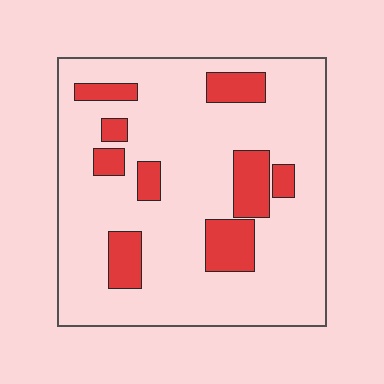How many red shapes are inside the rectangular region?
9.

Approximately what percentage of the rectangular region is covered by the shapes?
Approximately 20%.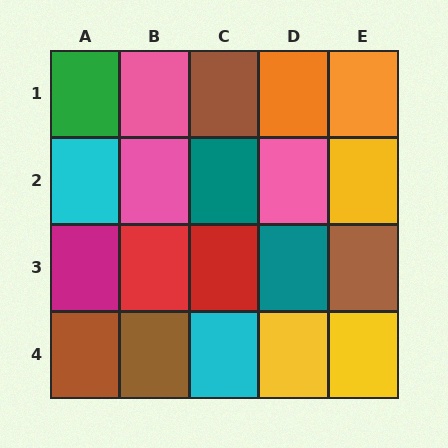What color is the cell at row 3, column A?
Magenta.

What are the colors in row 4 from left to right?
Brown, brown, cyan, yellow, yellow.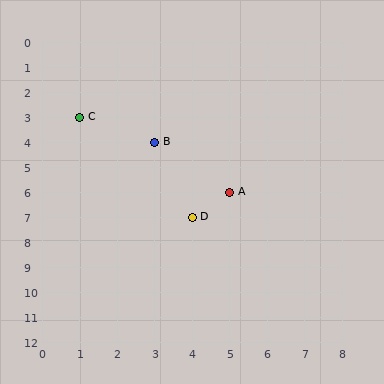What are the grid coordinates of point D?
Point D is at grid coordinates (4, 7).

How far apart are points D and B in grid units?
Points D and B are 1 column and 3 rows apart (about 3.2 grid units diagonally).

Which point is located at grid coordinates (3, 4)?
Point B is at (3, 4).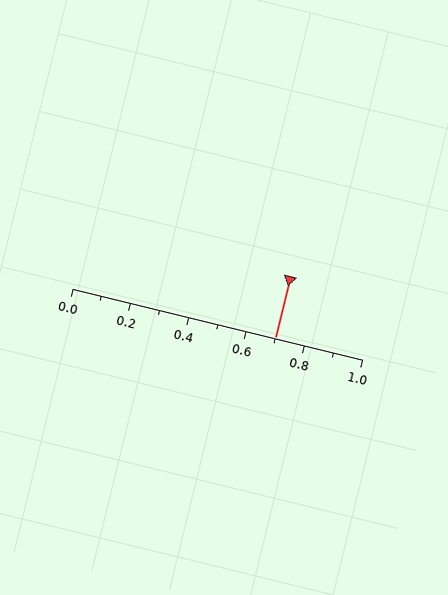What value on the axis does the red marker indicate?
The marker indicates approximately 0.7.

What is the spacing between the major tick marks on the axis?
The major ticks are spaced 0.2 apart.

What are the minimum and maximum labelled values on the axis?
The axis runs from 0.0 to 1.0.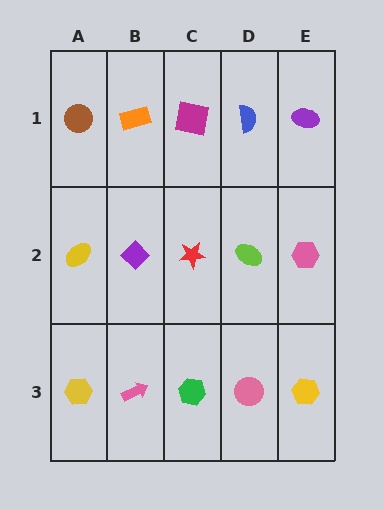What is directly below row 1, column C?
A red star.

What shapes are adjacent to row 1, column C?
A red star (row 2, column C), an orange rectangle (row 1, column B), a blue semicircle (row 1, column D).